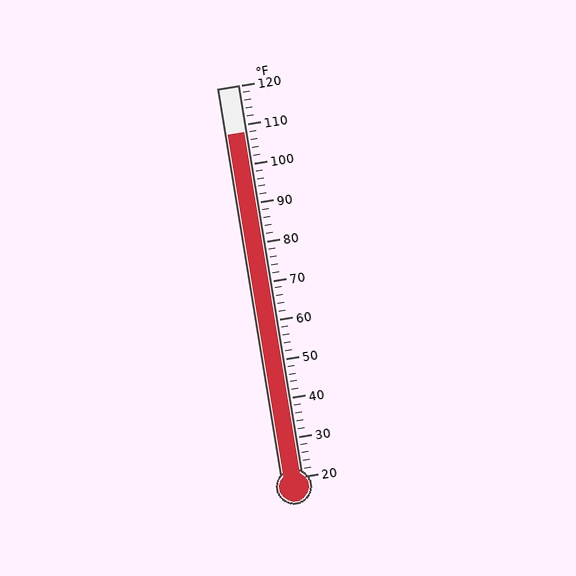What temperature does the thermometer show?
The thermometer shows approximately 108°F.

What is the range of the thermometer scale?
The thermometer scale ranges from 20°F to 120°F.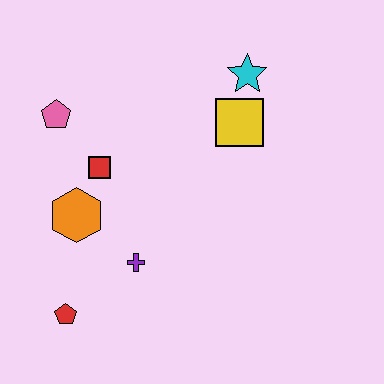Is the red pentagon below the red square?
Yes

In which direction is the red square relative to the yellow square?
The red square is to the left of the yellow square.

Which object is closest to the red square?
The orange hexagon is closest to the red square.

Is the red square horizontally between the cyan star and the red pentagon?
Yes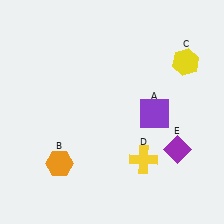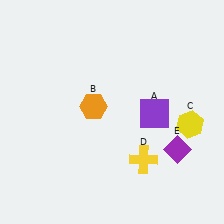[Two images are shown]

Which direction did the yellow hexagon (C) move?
The yellow hexagon (C) moved down.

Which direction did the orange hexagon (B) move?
The orange hexagon (B) moved up.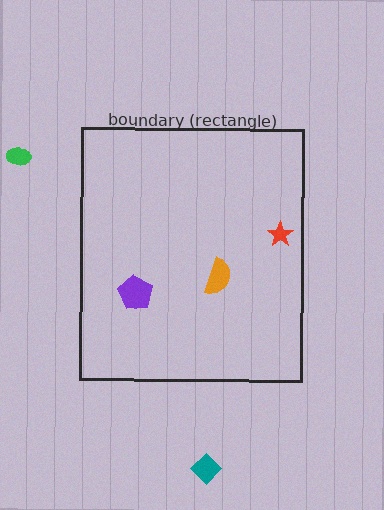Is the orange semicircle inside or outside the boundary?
Inside.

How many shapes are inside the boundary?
3 inside, 2 outside.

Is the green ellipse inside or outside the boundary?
Outside.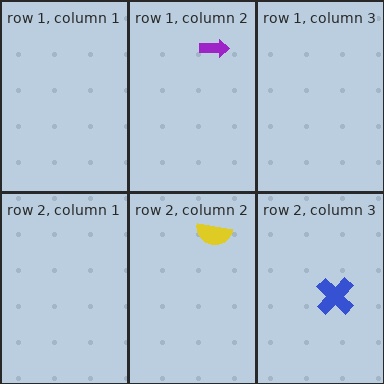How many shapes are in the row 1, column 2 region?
1.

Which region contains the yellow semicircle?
The row 2, column 2 region.